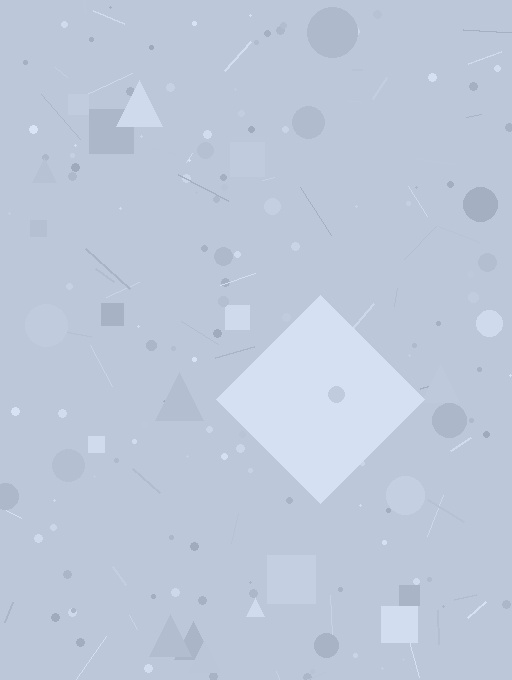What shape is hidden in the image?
A diamond is hidden in the image.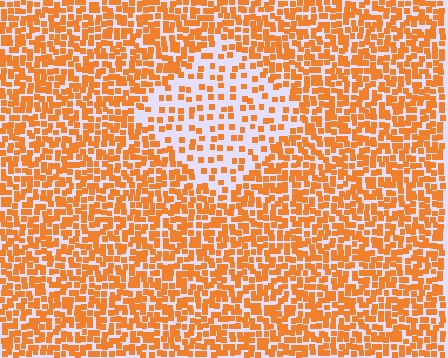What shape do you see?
I see a diamond.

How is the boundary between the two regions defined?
The boundary is defined by a change in element density (approximately 2.3x ratio). All elements are the same color, size, and shape.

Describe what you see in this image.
The image contains small orange elements arranged at two different densities. A diamond-shaped region is visible where the elements are less densely packed than the surrounding area.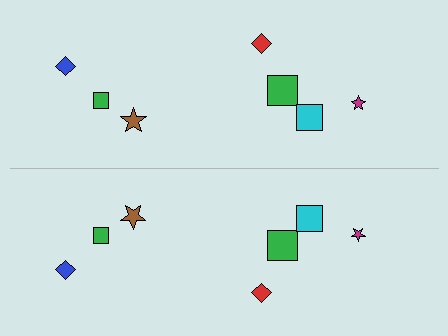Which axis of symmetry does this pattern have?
The pattern has a horizontal axis of symmetry running through the center of the image.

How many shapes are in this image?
There are 14 shapes in this image.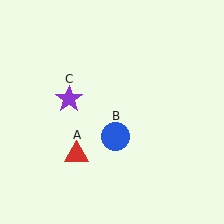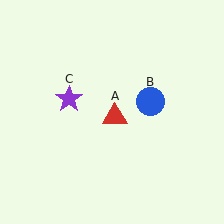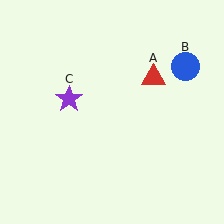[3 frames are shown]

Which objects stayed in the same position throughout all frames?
Purple star (object C) remained stationary.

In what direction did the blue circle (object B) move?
The blue circle (object B) moved up and to the right.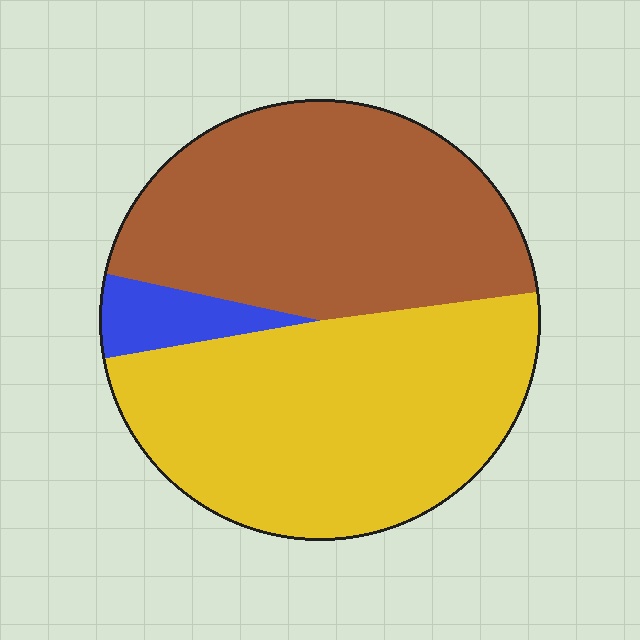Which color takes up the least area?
Blue, at roughly 5%.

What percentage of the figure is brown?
Brown covers 45% of the figure.